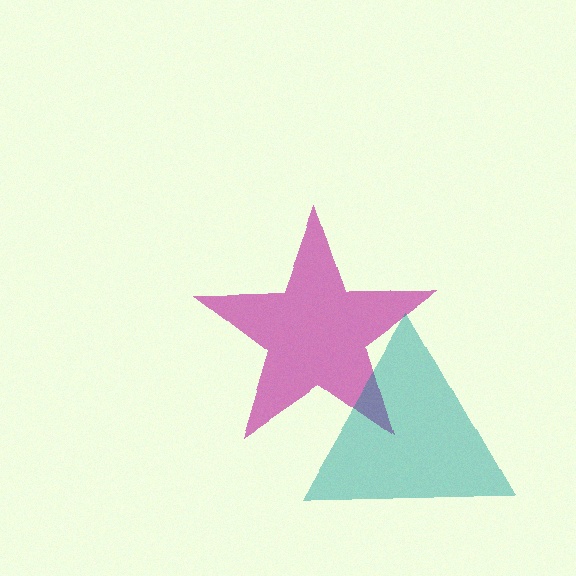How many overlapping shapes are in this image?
There are 2 overlapping shapes in the image.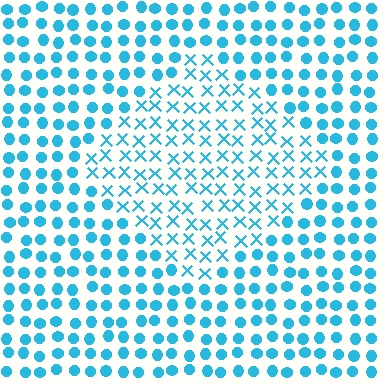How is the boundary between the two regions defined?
The boundary is defined by a change in element shape: X marks inside vs. circles outside. All elements share the same color and spacing.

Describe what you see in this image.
The image is filled with small cyan elements arranged in a uniform grid. A diamond-shaped region contains X marks, while the surrounding area contains circles. The boundary is defined purely by the change in element shape.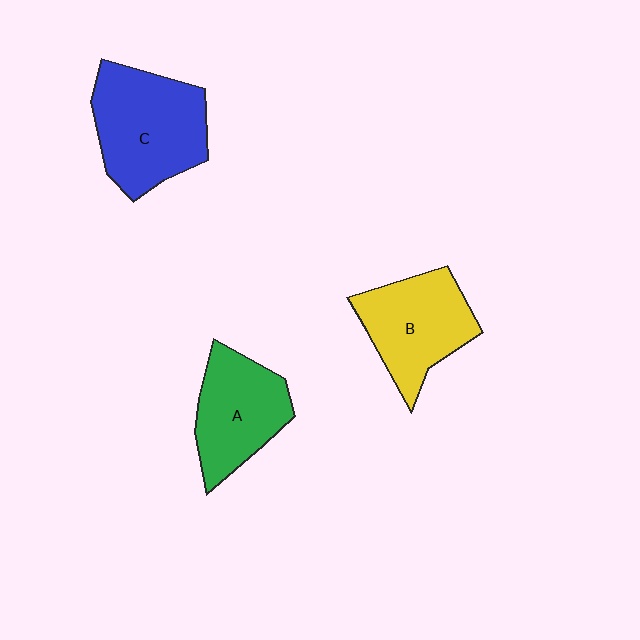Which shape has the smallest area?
Shape A (green).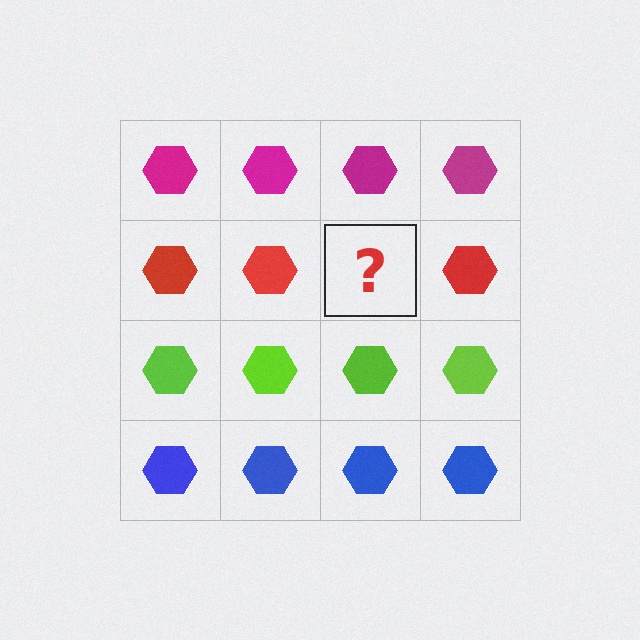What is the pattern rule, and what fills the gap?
The rule is that each row has a consistent color. The gap should be filled with a red hexagon.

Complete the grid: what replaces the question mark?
The question mark should be replaced with a red hexagon.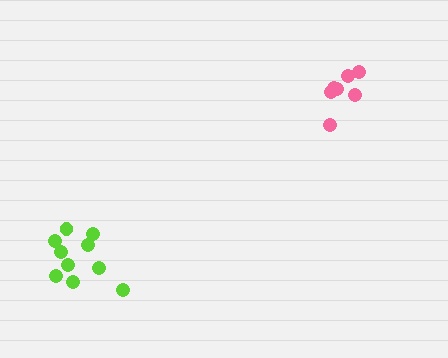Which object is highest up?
The pink cluster is topmost.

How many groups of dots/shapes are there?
There are 2 groups.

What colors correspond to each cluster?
The clusters are colored: pink, lime.